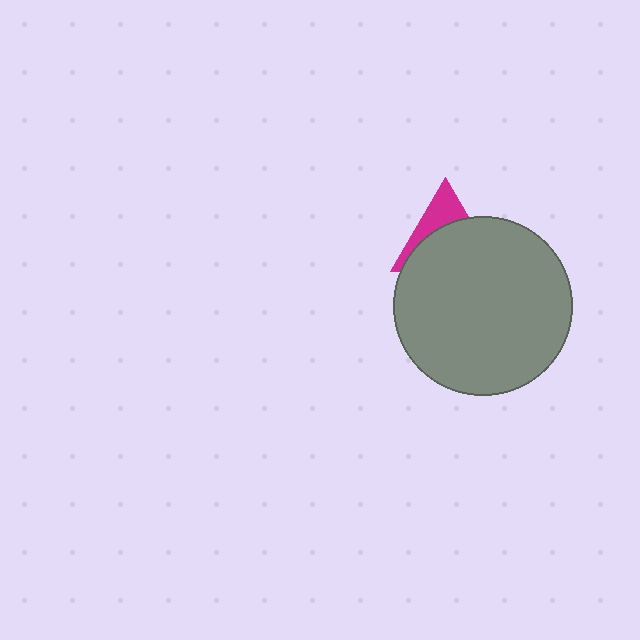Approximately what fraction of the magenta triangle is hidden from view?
Roughly 65% of the magenta triangle is hidden behind the gray circle.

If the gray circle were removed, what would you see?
You would see the complete magenta triangle.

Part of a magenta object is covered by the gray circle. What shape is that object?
It is a triangle.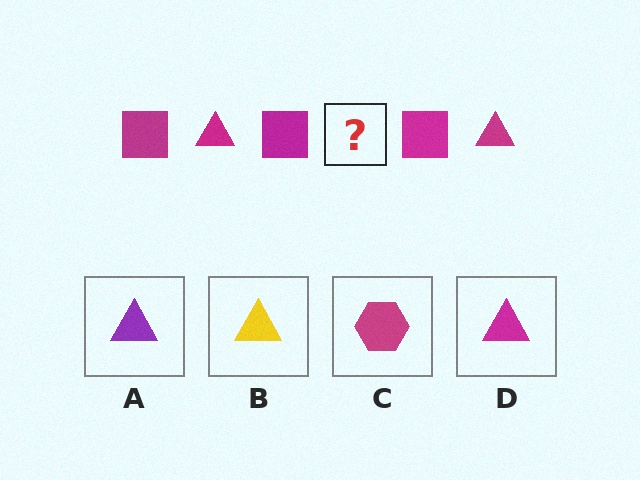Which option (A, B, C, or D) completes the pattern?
D.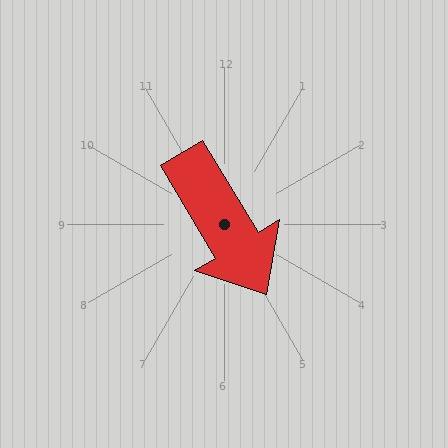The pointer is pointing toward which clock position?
Roughly 5 o'clock.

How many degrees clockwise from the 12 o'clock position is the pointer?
Approximately 149 degrees.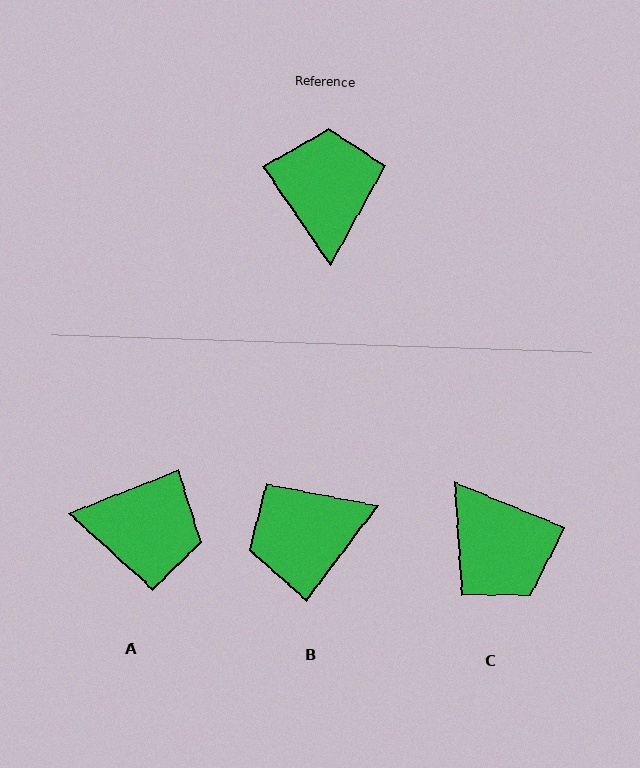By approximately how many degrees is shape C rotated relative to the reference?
Approximately 147 degrees clockwise.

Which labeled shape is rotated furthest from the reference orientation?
C, about 147 degrees away.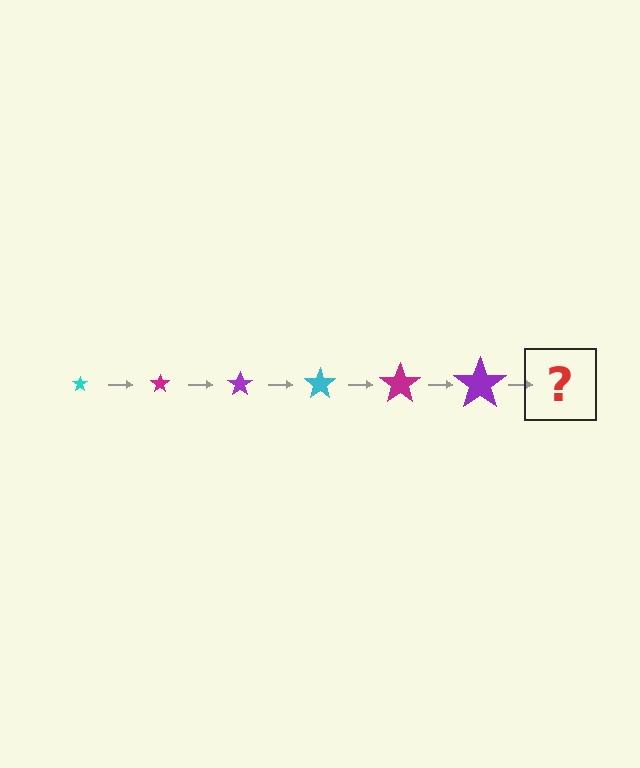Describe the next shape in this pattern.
It should be a cyan star, larger than the previous one.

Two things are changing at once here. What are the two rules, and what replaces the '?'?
The two rules are that the star grows larger each step and the color cycles through cyan, magenta, and purple. The '?' should be a cyan star, larger than the previous one.